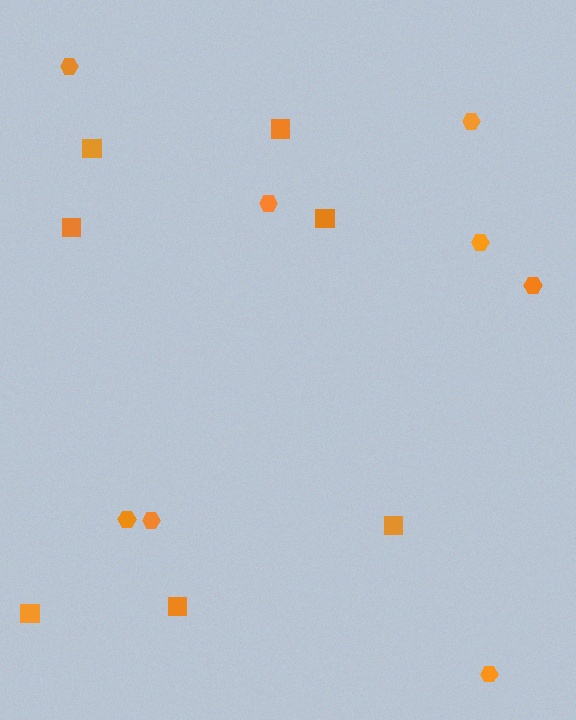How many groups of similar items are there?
There are 2 groups: one group of hexagons (8) and one group of squares (7).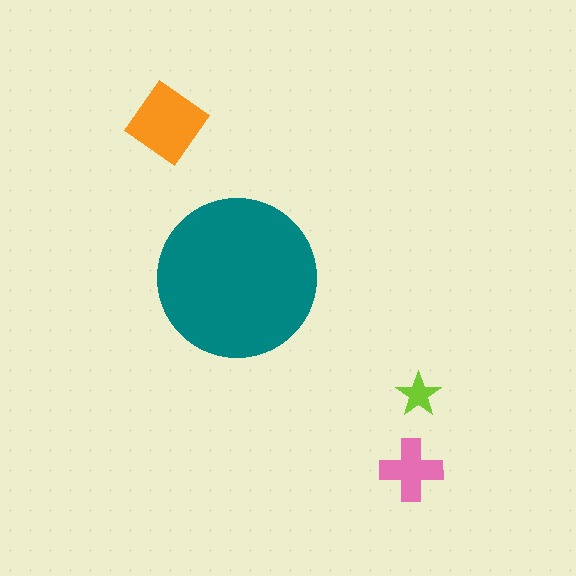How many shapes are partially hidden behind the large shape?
0 shapes are partially hidden.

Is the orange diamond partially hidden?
No, the orange diamond is fully visible.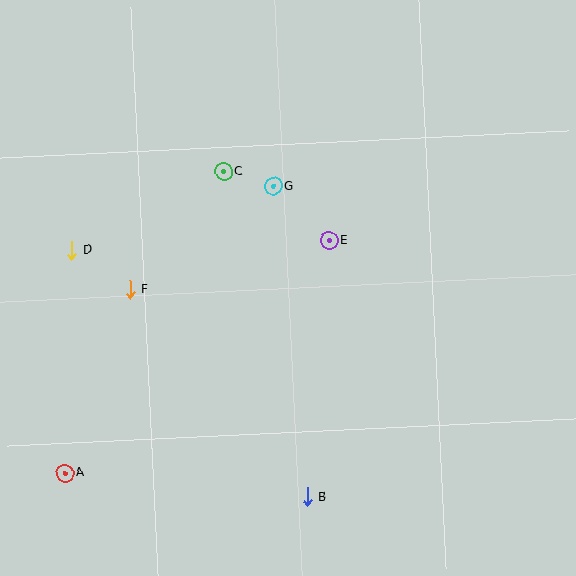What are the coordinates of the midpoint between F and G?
The midpoint between F and G is at (202, 238).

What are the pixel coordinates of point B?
Point B is at (307, 497).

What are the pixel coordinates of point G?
Point G is at (273, 186).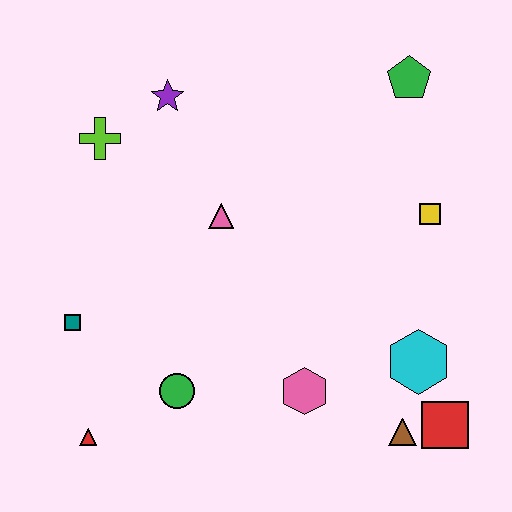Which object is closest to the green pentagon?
The yellow square is closest to the green pentagon.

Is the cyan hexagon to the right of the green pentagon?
Yes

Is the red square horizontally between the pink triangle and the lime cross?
No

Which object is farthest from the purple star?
The red square is farthest from the purple star.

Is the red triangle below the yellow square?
Yes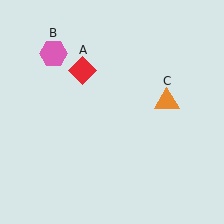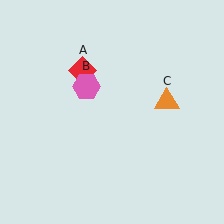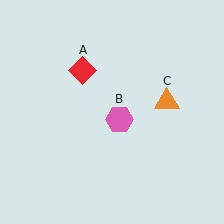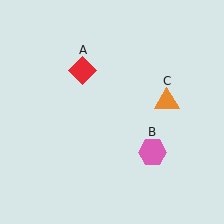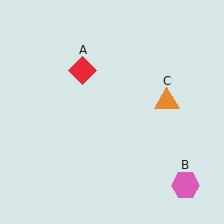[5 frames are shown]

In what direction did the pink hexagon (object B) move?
The pink hexagon (object B) moved down and to the right.